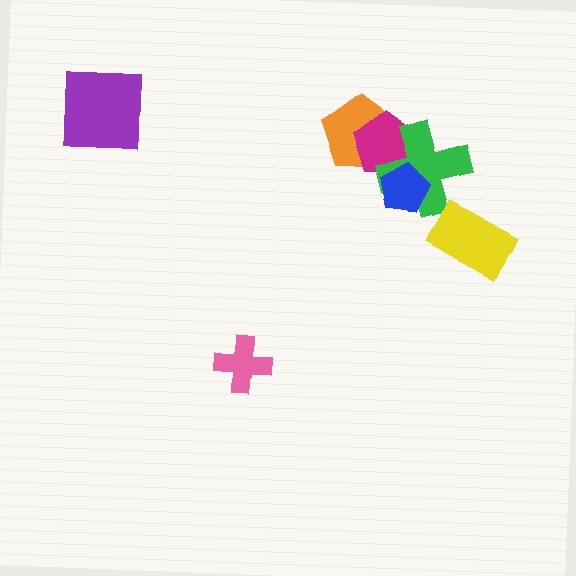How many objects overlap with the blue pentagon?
2 objects overlap with the blue pentagon.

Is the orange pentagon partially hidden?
Yes, it is partially covered by another shape.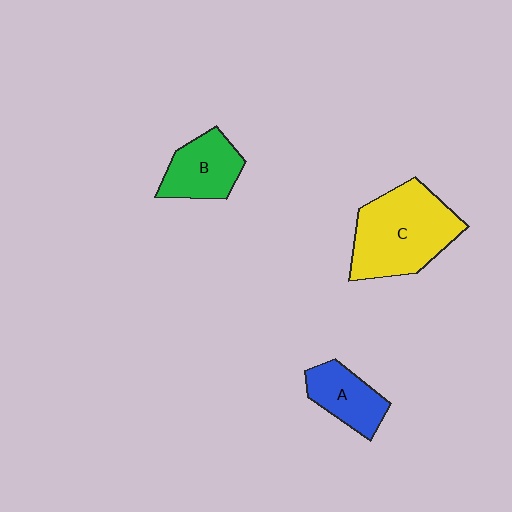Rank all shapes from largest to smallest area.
From largest to smallest: C (yellow), B (green), A (blue).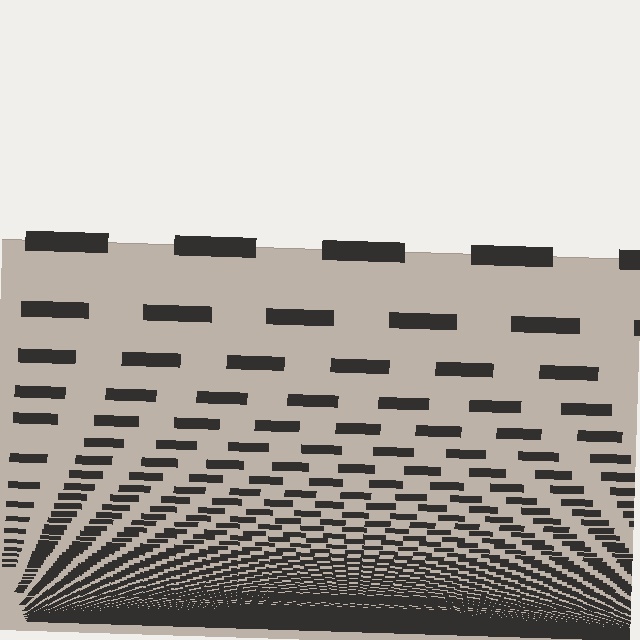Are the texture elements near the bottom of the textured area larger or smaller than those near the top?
Smaller. The gradient is inverted — elements near the bottom are smaller and denser.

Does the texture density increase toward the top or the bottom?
Density increases toward the bottom.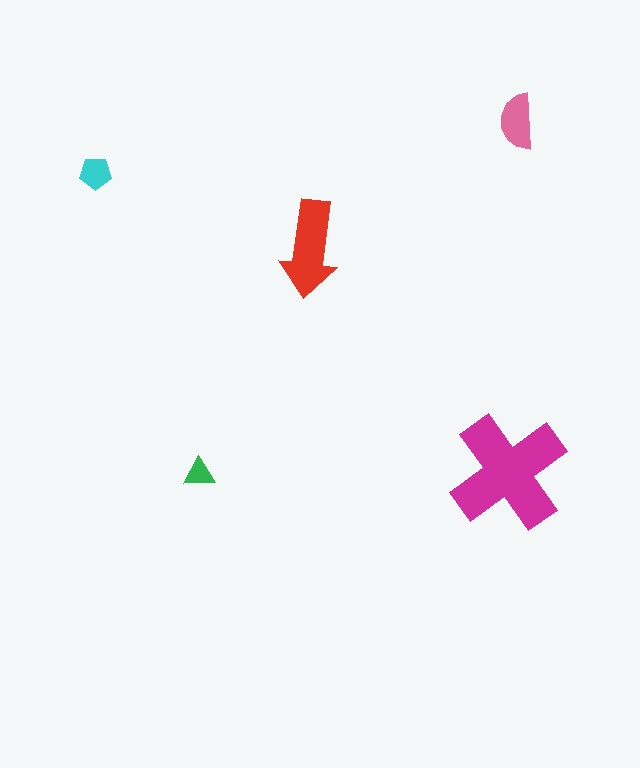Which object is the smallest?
The green triangle.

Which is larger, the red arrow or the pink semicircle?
The red arrow.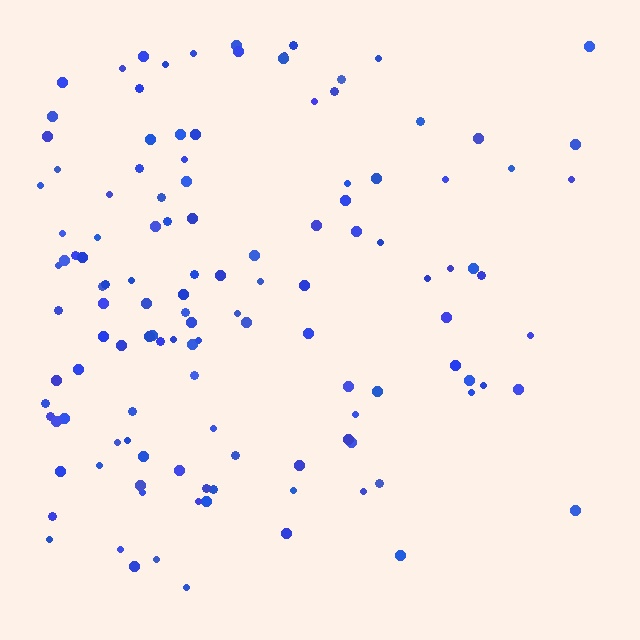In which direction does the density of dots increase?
From right to left, with the left side densest.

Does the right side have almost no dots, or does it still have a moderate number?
Still a moderate number, just noticeably fewer than the left.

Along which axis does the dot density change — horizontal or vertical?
Horizontal.